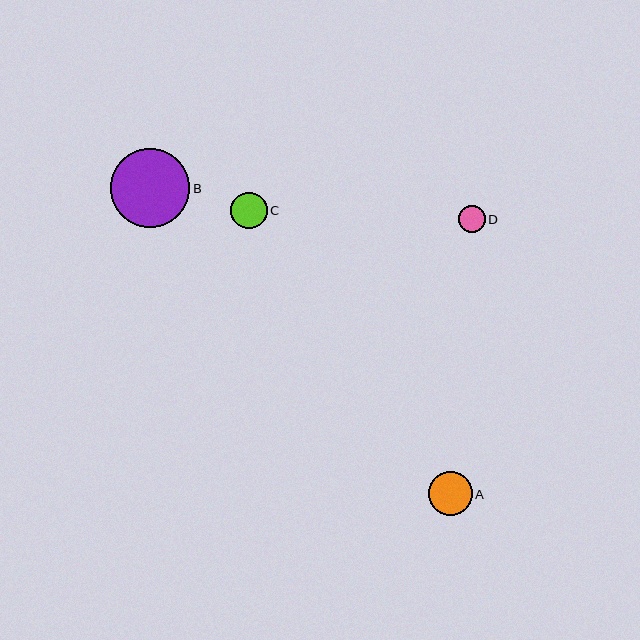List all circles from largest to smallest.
From largest to smallest: B, A, C, D.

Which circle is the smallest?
Circle D is the smallest with a size of approximately 27 pixels.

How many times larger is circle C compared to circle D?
Circle C is approximately 1.4 times the size of circle D.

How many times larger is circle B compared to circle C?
Circle B is approximately 2.2 times the size of circle C.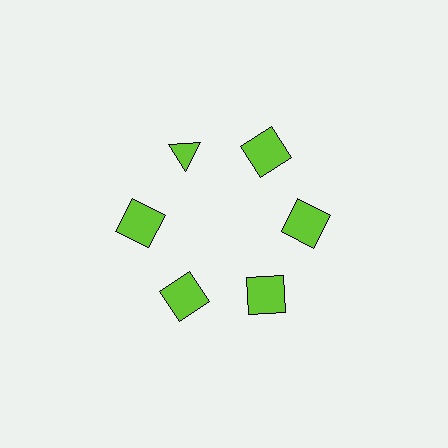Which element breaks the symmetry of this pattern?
The lime triangle at roughly the 11 o'clock position breaks the symmetry. All other shapes are lime squares.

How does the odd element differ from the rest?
It has a different shape: triangle instead of square.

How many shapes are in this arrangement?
There are 6 shapes arranged in a ring pattern.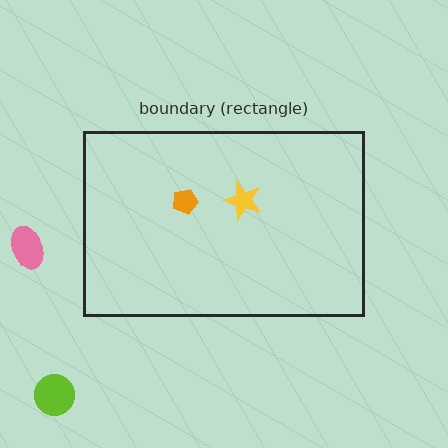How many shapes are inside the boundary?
2 inside, 2 outside.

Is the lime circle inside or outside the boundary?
Outside.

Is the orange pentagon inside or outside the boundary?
Inside.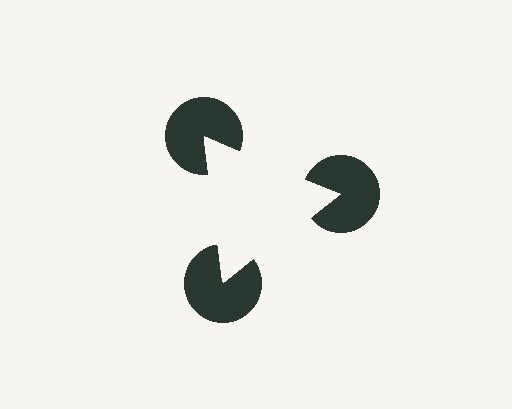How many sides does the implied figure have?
3 sides.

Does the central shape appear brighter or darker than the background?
It typically appears slightly brighter than the background, even though no actual brightness change is drawn.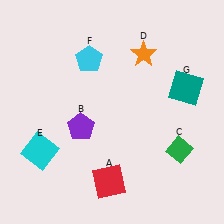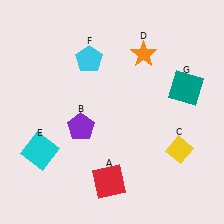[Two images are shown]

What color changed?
The diamond (C) changed from green in Image 1 to yellow in Image 2.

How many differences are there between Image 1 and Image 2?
There is 1 difference between the two images.